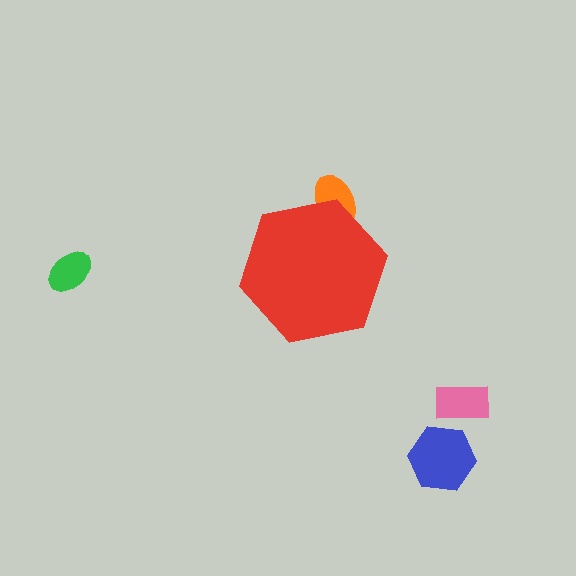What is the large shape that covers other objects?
A red hexagon.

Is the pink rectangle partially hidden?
No, the pink rectangle is fully visible.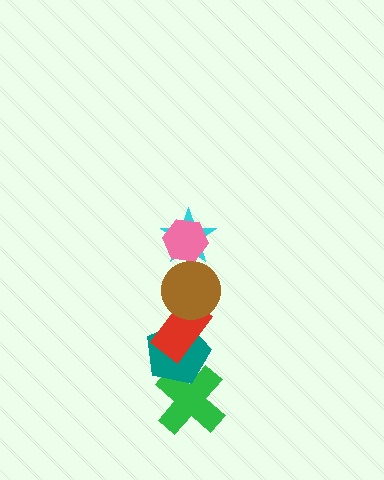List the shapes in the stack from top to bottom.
From top to bottom: the pink hexagon, the cyan star, the brown circle, the red rectangle, the teal pentagon, the green cross.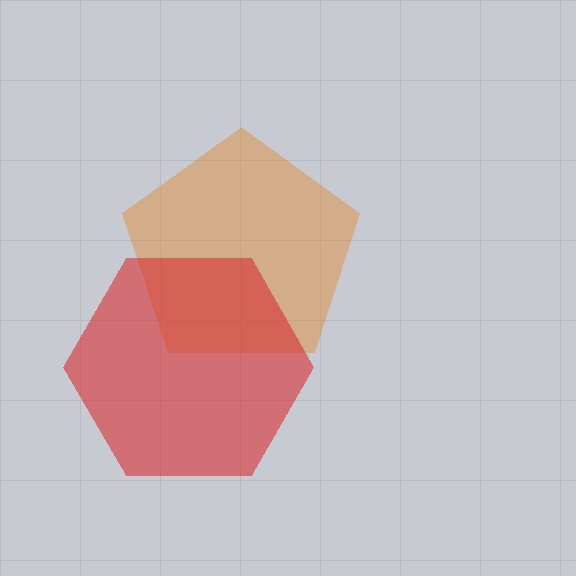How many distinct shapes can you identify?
There are 2 distinct shapes: an orange pentagon, a red hexagon.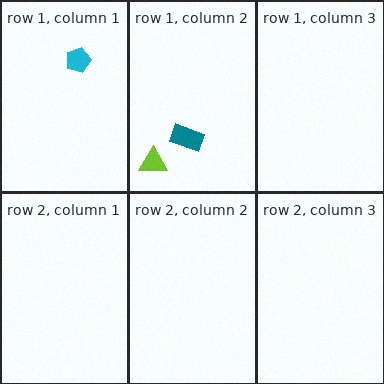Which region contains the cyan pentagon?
The row 1, column 1 region.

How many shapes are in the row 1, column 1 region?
1.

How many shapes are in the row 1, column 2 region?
2.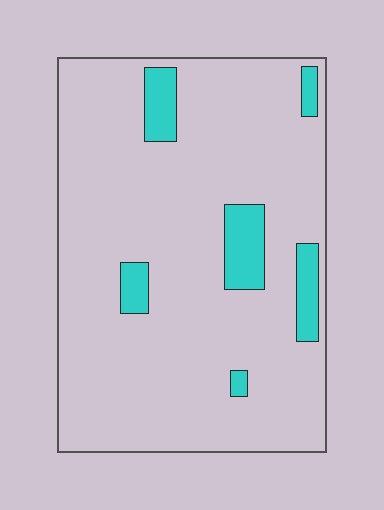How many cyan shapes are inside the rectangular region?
6.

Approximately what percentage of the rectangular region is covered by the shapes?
Approximately 10%.